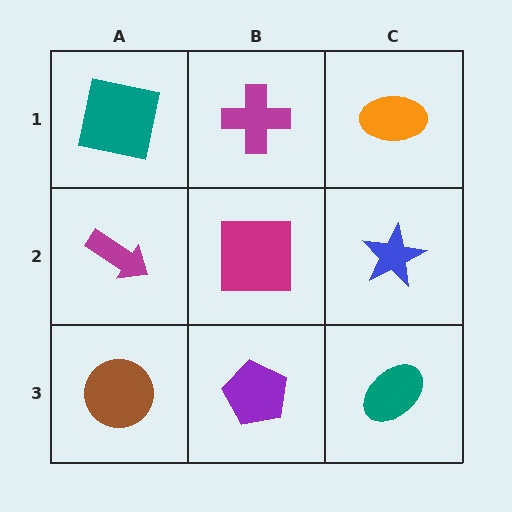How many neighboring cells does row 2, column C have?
3.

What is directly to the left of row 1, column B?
A teal square.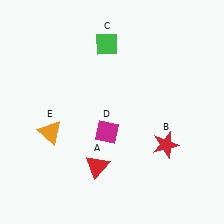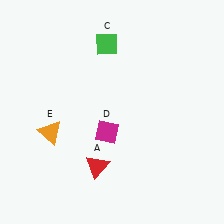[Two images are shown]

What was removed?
The red star (B) was removed in Image 2.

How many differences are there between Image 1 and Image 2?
There is 1 difference between the two images.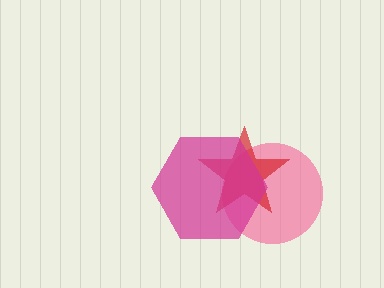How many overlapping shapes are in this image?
There are 3 overlapping shapes in the image.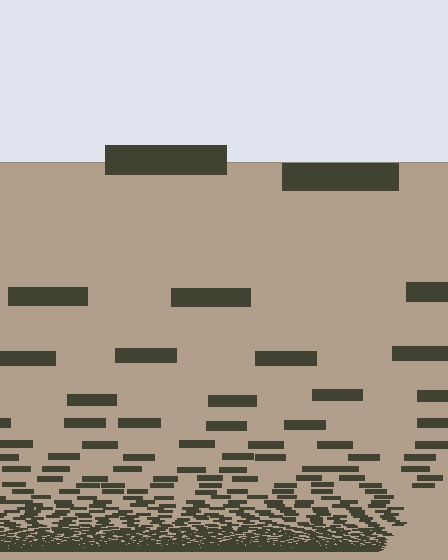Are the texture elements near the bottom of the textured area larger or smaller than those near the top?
Smaller. The gradient is inverted — elements near the bottom are smaller and denser.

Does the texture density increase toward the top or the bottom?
Density increases toward the bottom.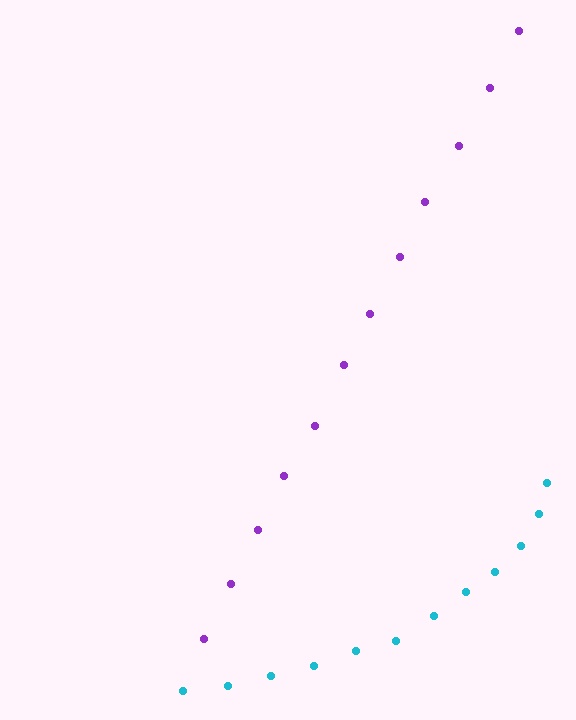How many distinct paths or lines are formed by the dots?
There are 2 distinct paths.